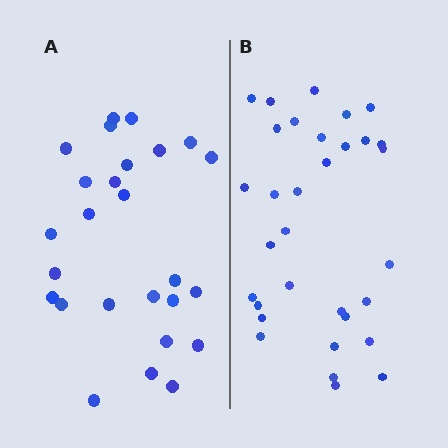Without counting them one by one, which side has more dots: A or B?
Region B (the right region) has more dots.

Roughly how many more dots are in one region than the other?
Region B has about 6 more dots than region A.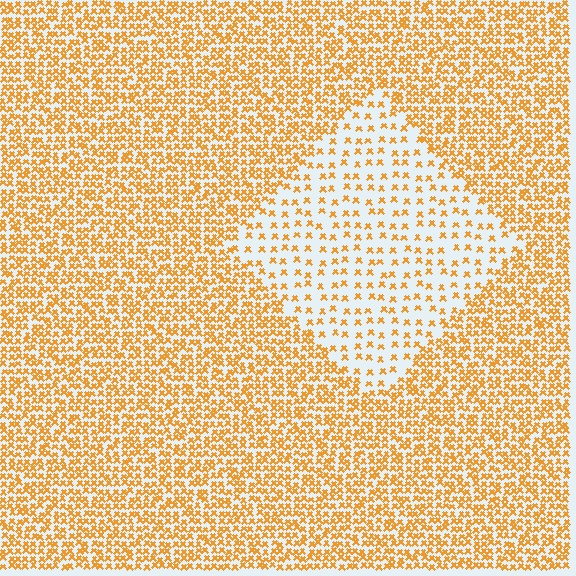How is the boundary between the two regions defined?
The boundary is defined by a change in element density (approximately 2.6x ratio). All elements are the same color, size, and shape.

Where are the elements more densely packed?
The elements are more densely packed outside the diamond boundary.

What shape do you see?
I see a diamond.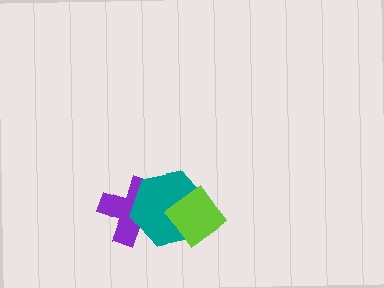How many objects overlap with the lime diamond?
1 object overlaps with the lime diamond.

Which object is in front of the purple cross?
The teal hexagon is in front of the purple cross.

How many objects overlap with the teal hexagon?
2 objects overlap with the teal hexagon.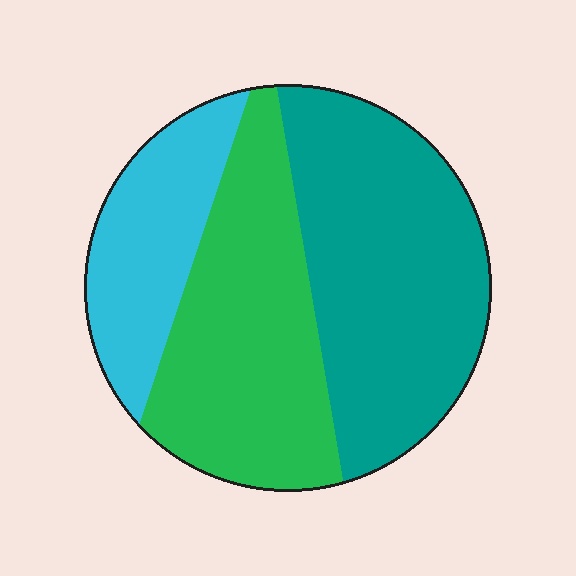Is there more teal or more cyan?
Teal.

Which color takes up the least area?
Cyan, at roughly 20%.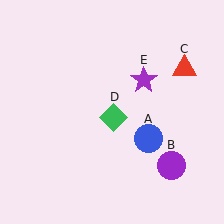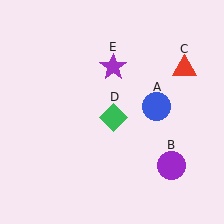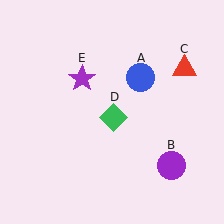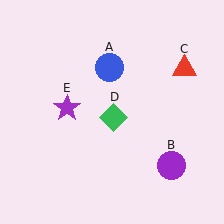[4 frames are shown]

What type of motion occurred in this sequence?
The blue circle (object A), purple star (object E) rotated counterclockwise around the center of the scene.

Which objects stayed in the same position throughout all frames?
Purple circle (object B) and red triangle (object C) and green diamond (object D) remained stationary.